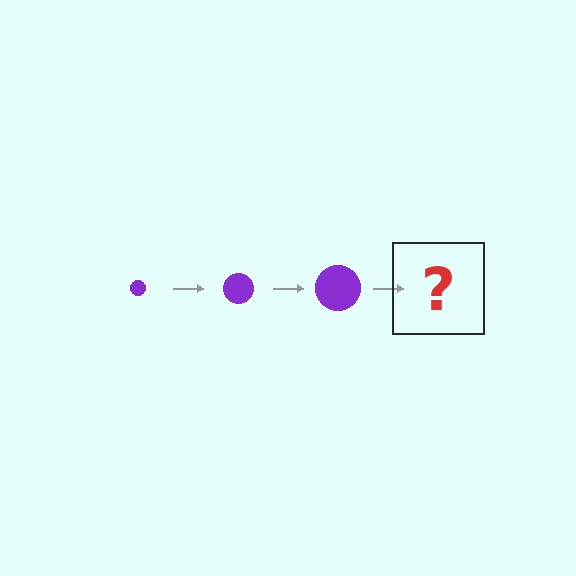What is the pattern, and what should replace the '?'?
The pattern is that the circle gets progressively larger each step. The '?' should be a purple circle, larger than the previous one.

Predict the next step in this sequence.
The next step is a purple circle, larger than the previous one.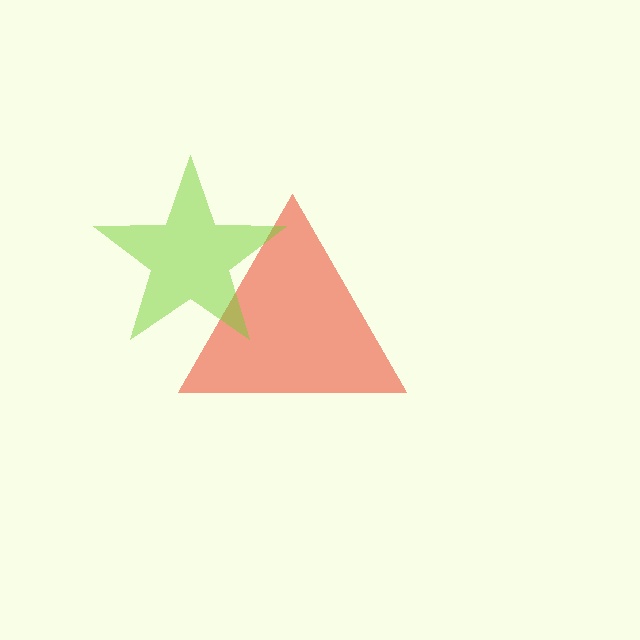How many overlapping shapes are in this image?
There are 2 overlapping shapes in the image.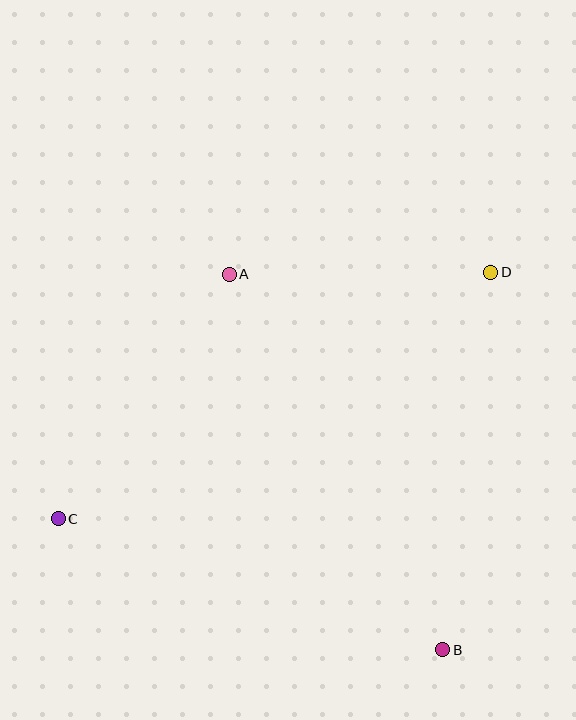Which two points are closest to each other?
Points A and D are closest to each other.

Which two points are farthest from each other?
Points C and D are farthest from each other.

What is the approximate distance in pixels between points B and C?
The distance between B and C is approximately 406 pixels.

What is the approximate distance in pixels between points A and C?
The distance between A and C is approximately 298 pixels.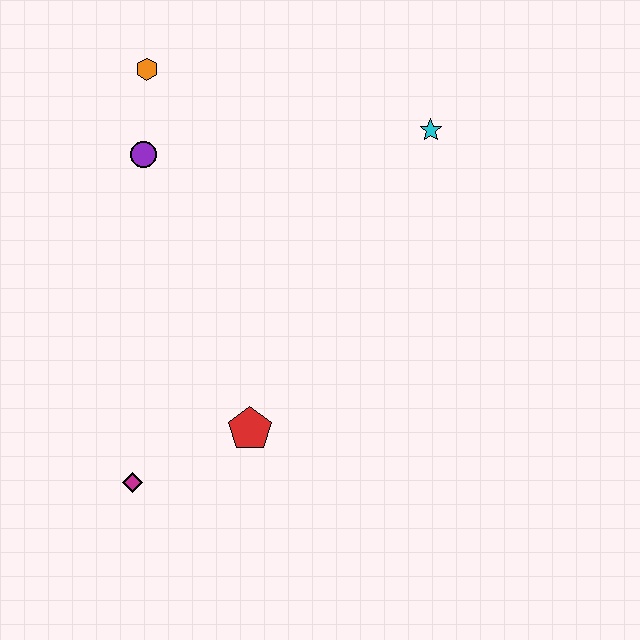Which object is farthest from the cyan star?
The magenta diamond is farthest from the cyan star.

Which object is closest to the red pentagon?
The magenta diamond is closest to the red pentagon.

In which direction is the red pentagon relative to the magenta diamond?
The red pentagon is to the right of the magenta diamond.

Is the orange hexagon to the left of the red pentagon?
Yes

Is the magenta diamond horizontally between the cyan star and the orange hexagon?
No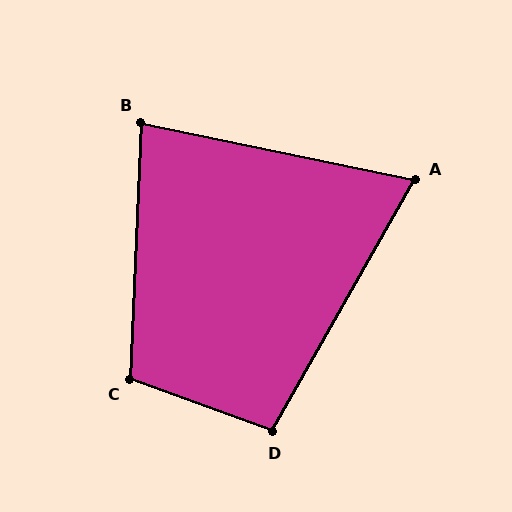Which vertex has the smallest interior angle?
A, at approximately 72 degrees.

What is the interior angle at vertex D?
Approximately 99 degrees (obtuse).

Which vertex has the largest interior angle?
C, at approximately 108 degrees.